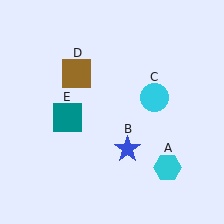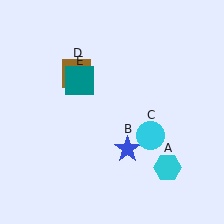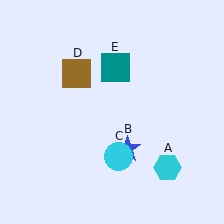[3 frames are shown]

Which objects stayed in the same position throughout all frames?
Cyan hexagon (object A) and blue star (object B) and brown square (object D) remained stationary.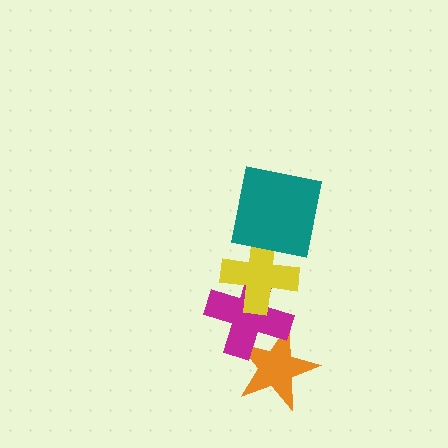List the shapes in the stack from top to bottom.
From top to bottom: the teal square, the yellow cross, the magenta cross, the orange star.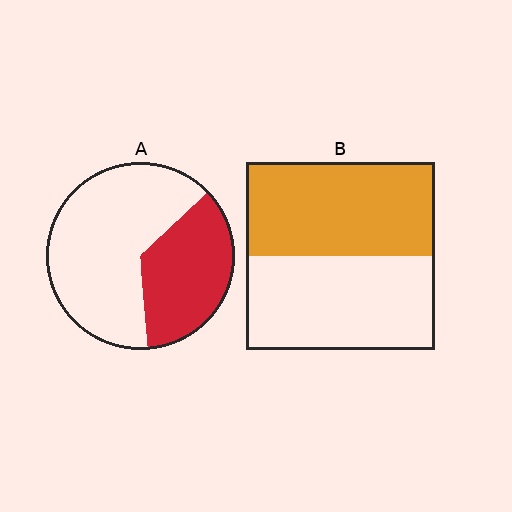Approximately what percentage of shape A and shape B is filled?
A is approximately 35% and B is approximately 50%.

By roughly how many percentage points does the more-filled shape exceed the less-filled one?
By roughly 15 percentage points (B over A).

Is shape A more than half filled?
No.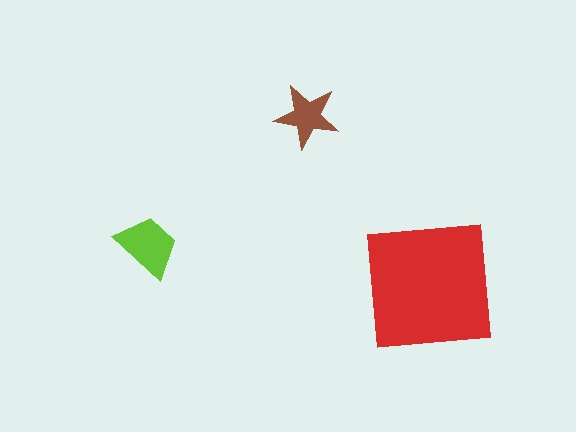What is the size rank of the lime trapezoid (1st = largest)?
2nd.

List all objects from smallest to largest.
The brown star, the lime trapezoid, the red square.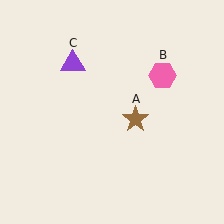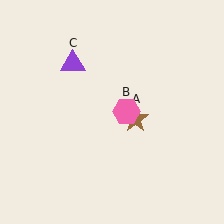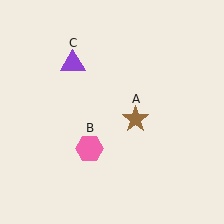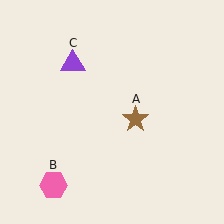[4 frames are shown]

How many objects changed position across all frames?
1 object changed position: pink hexagon (object B).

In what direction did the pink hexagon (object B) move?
The pink hexagon (object B) moved down and to the left.